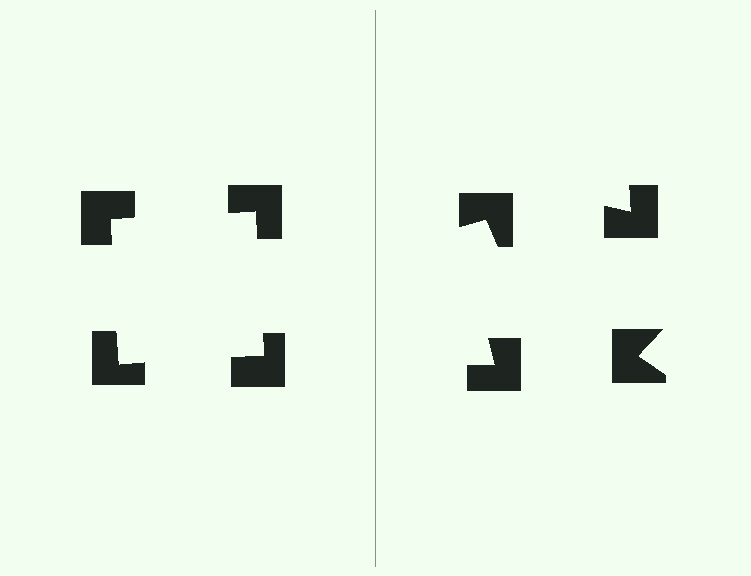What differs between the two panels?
The notched squares are positioned identically on both sides; only the wedge orientations differ. On the left they align to a square; on the right they are misaligned.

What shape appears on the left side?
An illusory square.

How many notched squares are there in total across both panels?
8 — 4 on each side.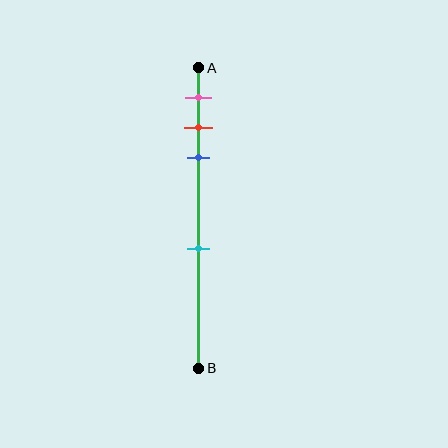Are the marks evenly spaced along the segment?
No, the marks are not evenly spaced.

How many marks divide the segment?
There are 4 marks dividing the segment.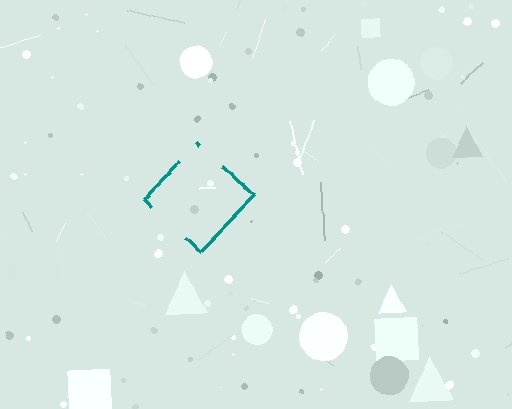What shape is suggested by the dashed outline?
The dashed outline suggests a diamond.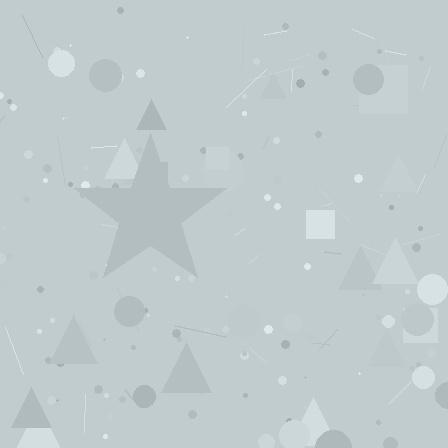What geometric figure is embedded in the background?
A star is embedded in the background.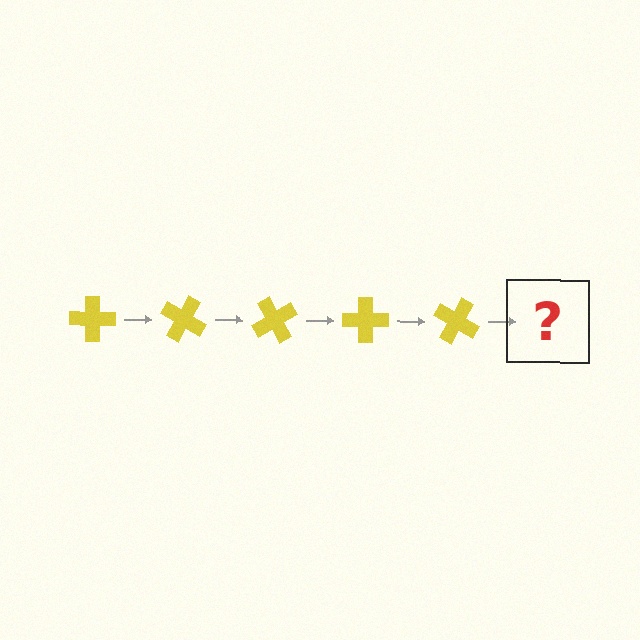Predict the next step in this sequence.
The next step is a yellow cross rotated 150 degrees.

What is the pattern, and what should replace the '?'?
The pattern is that the cross rotates 30 degrees each step. The '?' should be a yellow cross rotated 150 degrees.